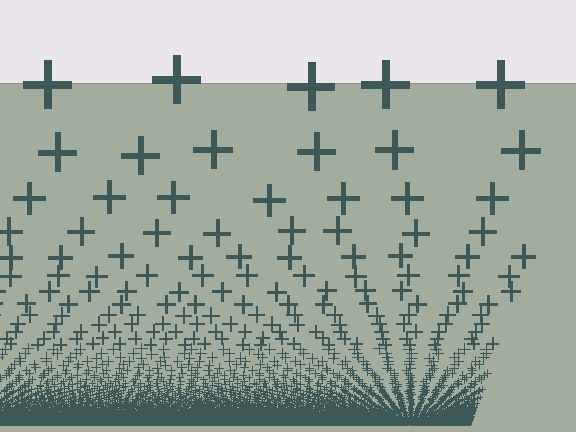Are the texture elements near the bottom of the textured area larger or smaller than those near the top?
Smaller. The gradient is inverted — elements near the bottom are smaller and denser.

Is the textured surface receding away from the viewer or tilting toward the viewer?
The surface appears to tilt toward the viewer. Texture elements get larger and sparser toward the top.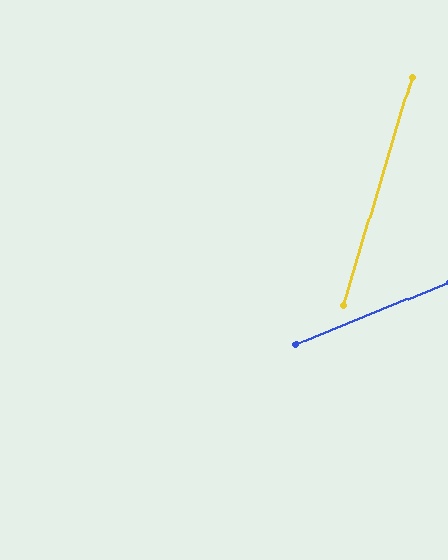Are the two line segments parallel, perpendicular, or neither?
Neither parallel nor perpendicular — they differ by about 51°.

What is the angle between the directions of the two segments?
Approximately 51 degrees.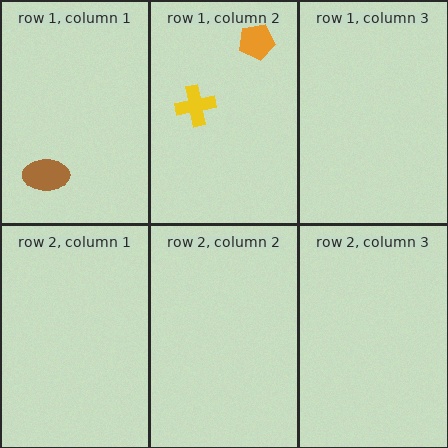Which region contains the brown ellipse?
The row 1, column 1 region.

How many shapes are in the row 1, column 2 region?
2.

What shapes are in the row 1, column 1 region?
The brown ellipse.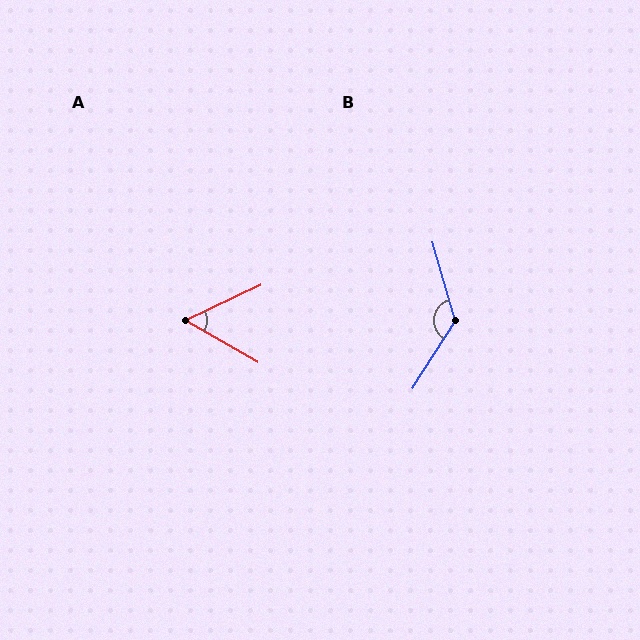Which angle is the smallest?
A, at approximately 55 degrees.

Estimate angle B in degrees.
Approximately 132 degrees.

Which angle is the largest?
B, at approximately 132 degrees.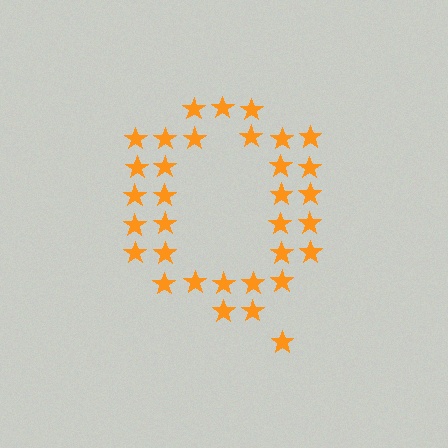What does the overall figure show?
The overall figure shows the letter Q.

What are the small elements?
The small elements are stars.